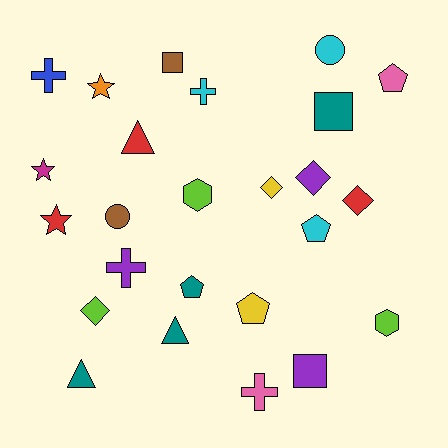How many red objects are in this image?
There are 3 red objects.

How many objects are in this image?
There are 25 objects.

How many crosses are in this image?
There are 4 crosses.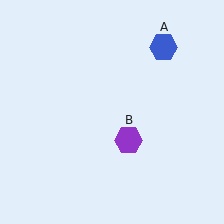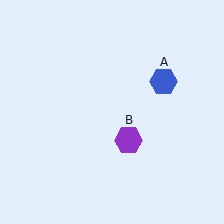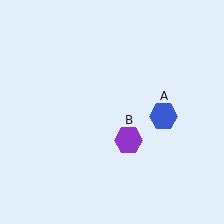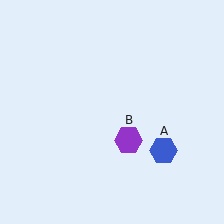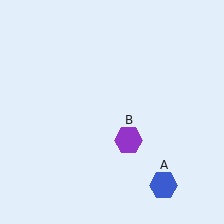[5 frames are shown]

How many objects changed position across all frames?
1 object changed position: blue hexagon (object A).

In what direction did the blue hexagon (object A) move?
The blue hexagon (object A) moved down.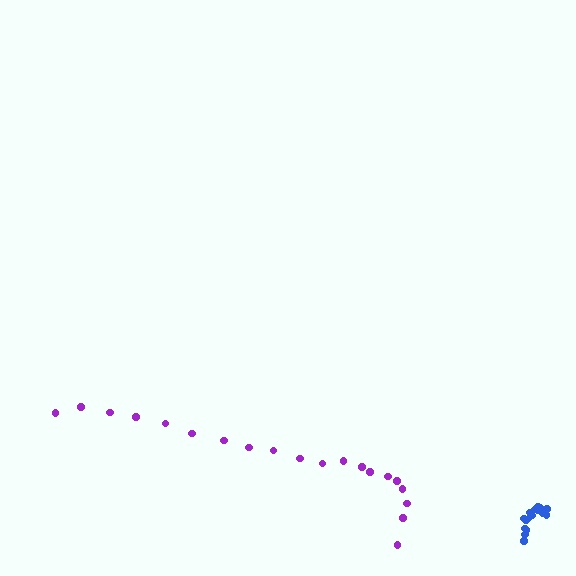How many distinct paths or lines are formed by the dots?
There are 2 distinct paths.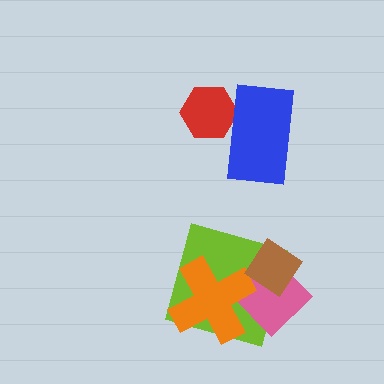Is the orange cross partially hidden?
No, no other shape covers it.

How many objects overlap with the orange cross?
2 objects overlap with the orange cross.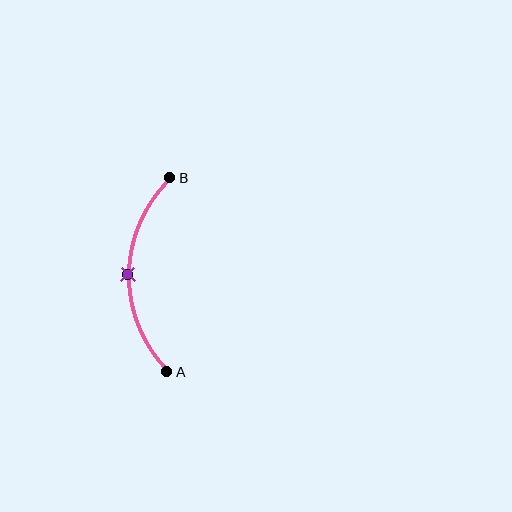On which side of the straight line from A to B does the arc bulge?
The arc bulges to the left of the straight line connecting A and B.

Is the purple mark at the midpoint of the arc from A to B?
Yes. The purple mark lies on the arc at equal arc-length from both A and B — it is the arc midpoint.